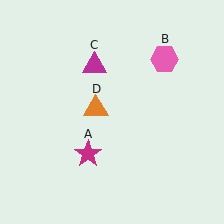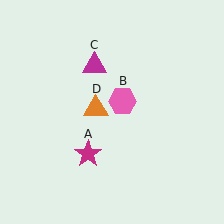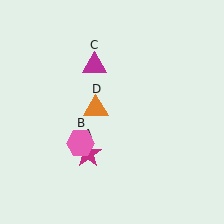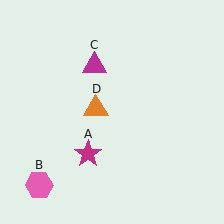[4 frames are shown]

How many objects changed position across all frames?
1 object changed position: pink hexagon (object B).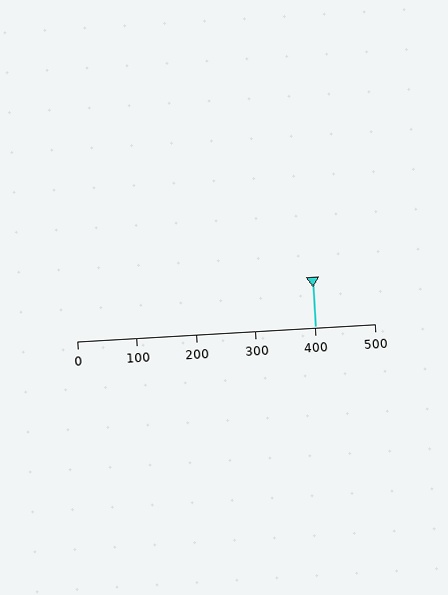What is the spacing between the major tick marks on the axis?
The major ticks are spaced 100 apart.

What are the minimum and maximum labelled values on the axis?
The axis runs from 0 to 500.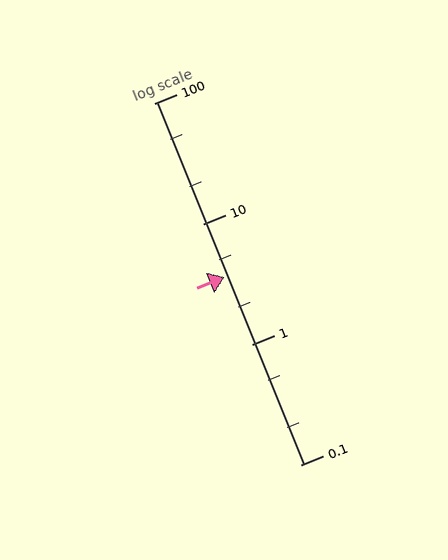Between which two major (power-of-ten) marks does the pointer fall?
The pointer is between 1 and 10.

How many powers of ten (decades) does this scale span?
The scale spans 3 decades, from 0.1 to 100.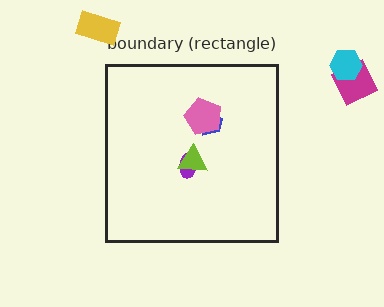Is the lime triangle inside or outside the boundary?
Inside.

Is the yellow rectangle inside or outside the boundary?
Outside.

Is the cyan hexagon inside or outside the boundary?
Outside.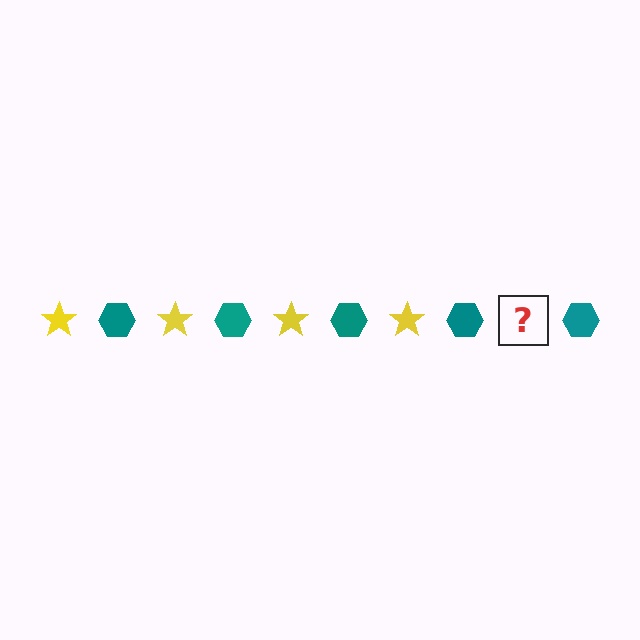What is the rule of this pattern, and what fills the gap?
The rule is that the pattern alternates between yellow star and teal hexagon. The gap should be filled with a yellow star.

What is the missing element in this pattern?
The missing element is a yellow star.